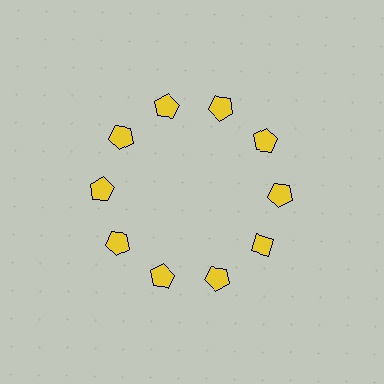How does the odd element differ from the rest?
It has a different shape: diamond instead of pentagon.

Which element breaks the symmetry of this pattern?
The yellow diamond at roughly the 4 o'clock position breaks the symmetry. All other shapes are yellow pentagons.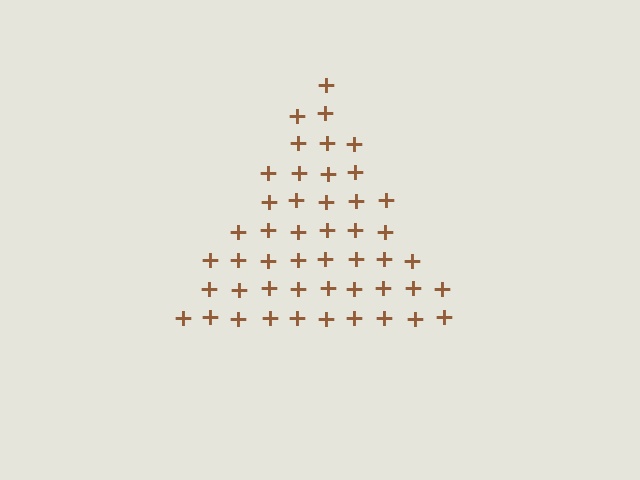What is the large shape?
The large shape is a triangle.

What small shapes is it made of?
It is made of small plus signs.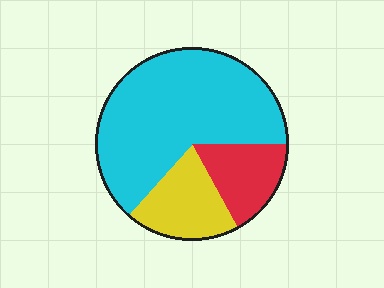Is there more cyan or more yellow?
Cyan.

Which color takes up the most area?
Cyan, at roughly 65%.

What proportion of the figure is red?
Red takes up about one sixth (1/6) of the figure.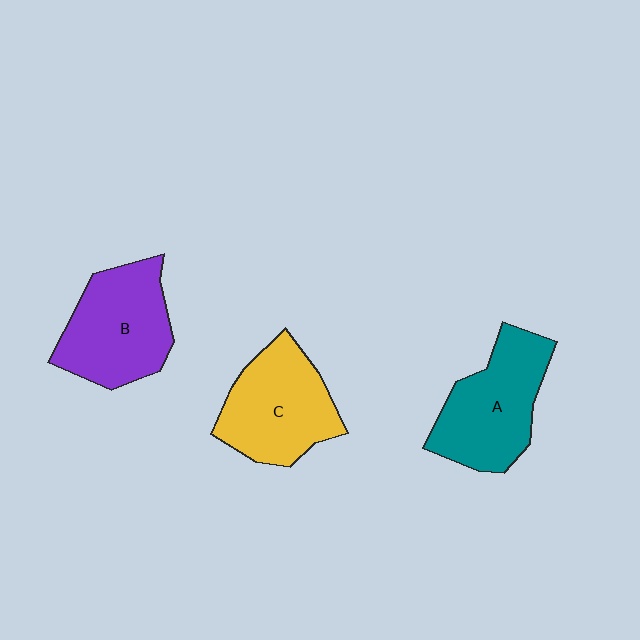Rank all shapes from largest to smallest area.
From largest to smallest: B (purple), A (teal), C (yellow).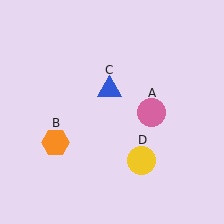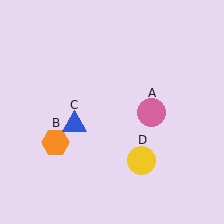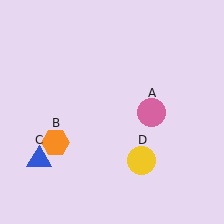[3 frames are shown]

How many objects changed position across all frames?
1 object changed position: blue triangle (object C).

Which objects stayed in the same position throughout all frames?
Pink circle (object A) and orange hexagon (object B) and yellow circle (object D) remained stationary.